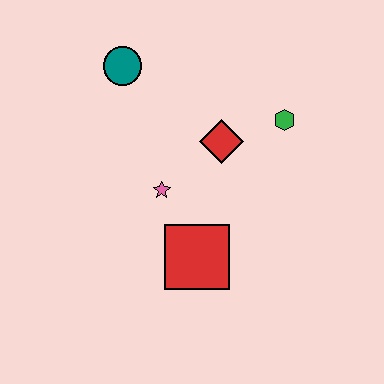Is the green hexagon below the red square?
No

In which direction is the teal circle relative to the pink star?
The teal circle is above the pink star.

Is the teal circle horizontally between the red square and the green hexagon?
No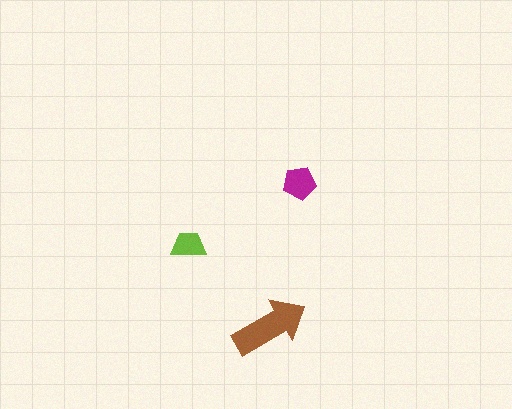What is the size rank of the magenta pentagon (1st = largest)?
2nd.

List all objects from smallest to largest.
The lime trapezoid, the magenta pentagon, the brown arrow.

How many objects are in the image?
There are 3 objects in the image.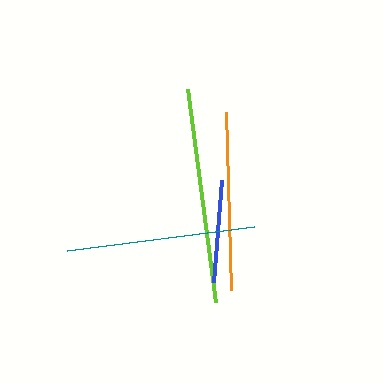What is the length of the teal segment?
The teal segment is approximately 189 pixels long.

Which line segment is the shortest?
The blue line is the shortest at approximately 103 pixels.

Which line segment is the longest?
The lime line is the longest at approximately 214 pixels.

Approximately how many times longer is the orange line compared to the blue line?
The orange line is approximately 1.7 times the length of the blue line.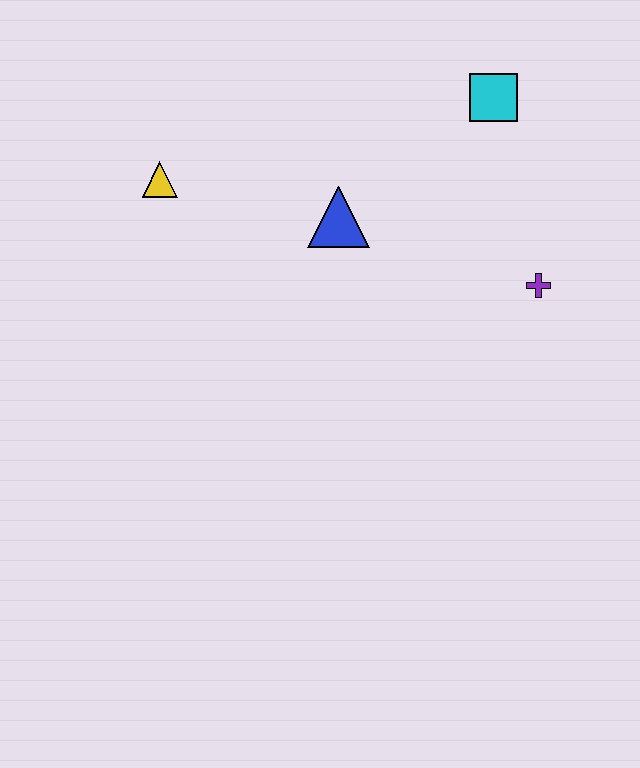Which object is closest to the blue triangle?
The yellow triangle is closest to the blue triangle.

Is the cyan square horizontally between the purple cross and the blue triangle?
Yes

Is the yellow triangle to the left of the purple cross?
Yes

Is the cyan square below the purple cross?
No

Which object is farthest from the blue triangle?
The purple cross is farthest from the blue triangle.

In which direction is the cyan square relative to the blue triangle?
The cyan square is to the right of the blue triangle.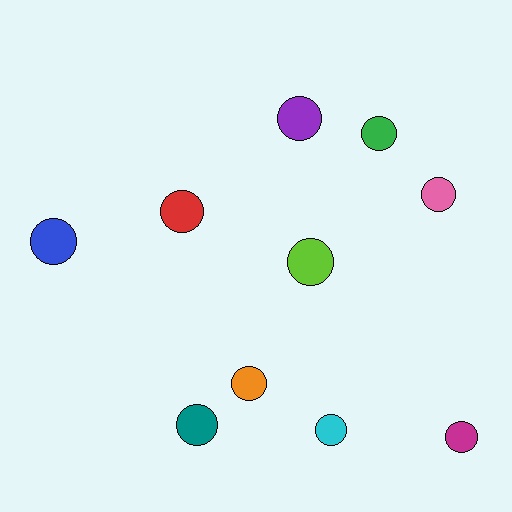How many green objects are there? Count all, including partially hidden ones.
There is 1 green object.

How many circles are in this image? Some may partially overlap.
There are 10 circles.